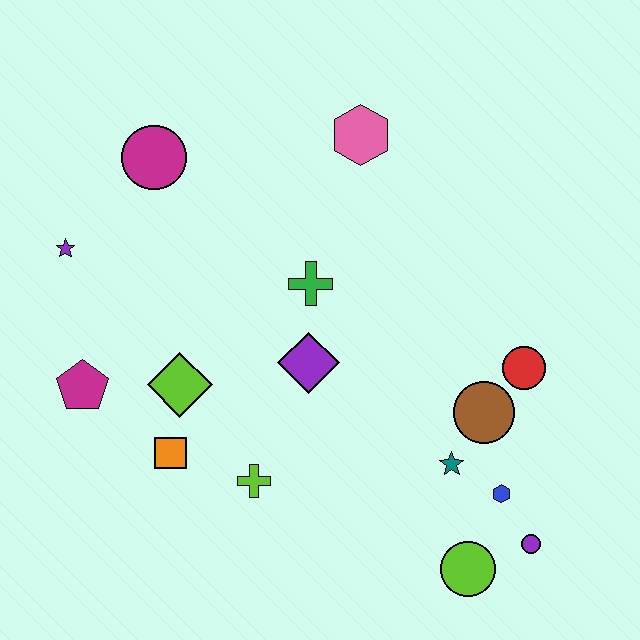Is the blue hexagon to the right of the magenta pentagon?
Yes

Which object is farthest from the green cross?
The purple circle is farthest from the green cross.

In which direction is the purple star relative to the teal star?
The purple star is to the left of the teal star.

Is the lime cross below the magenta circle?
Yes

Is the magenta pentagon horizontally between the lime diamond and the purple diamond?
No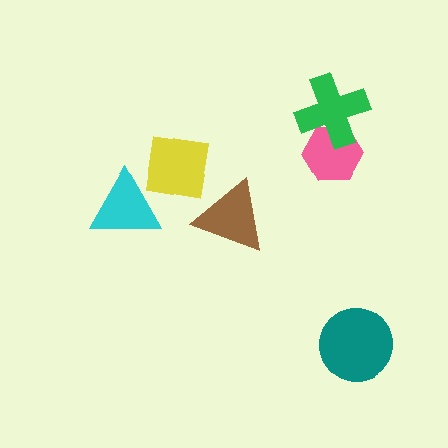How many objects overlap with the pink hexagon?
1 object overlaps with the pink hexagon.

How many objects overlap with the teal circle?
0 objects overlap with the teal circle.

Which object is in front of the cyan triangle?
The yellow square is in front of the cyan triangle.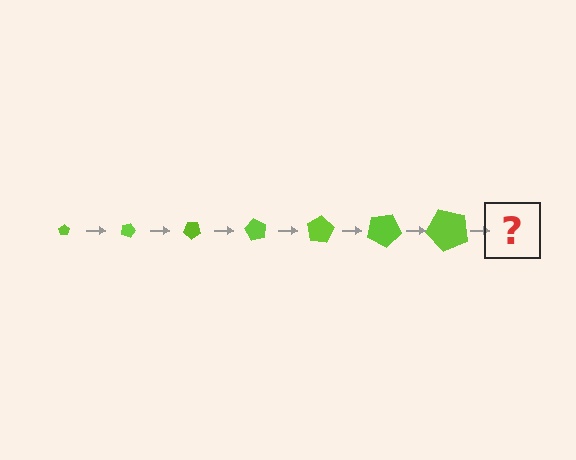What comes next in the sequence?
The next element should be a pentagon, larger than the previous one and rotated 140 degrees from the start.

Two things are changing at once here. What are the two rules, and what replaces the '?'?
The two rules are that the pentagon grows larger each step and it rotates 20 degrees each step. The '?' should be a pentagon, larger than the previous one and rotated 140 degrees from the start.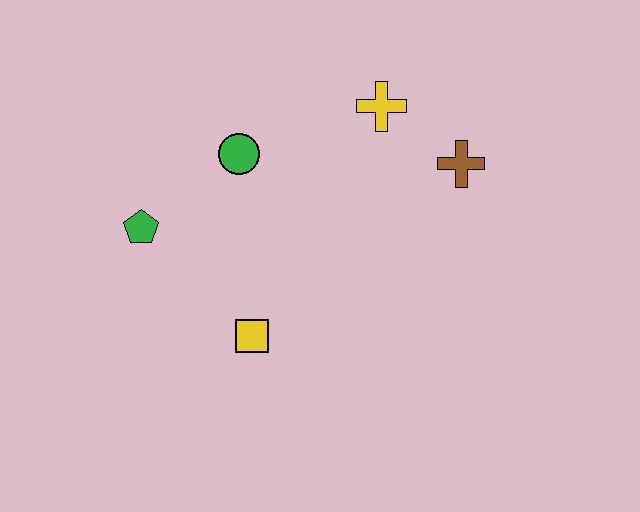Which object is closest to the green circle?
The green pentagon is closest to the green circle.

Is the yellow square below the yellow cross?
Yes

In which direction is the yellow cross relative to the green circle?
The yellow cross is to the right of the green circle.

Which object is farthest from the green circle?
The brown cross is farthest from the green circle.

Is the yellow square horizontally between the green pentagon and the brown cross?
Yes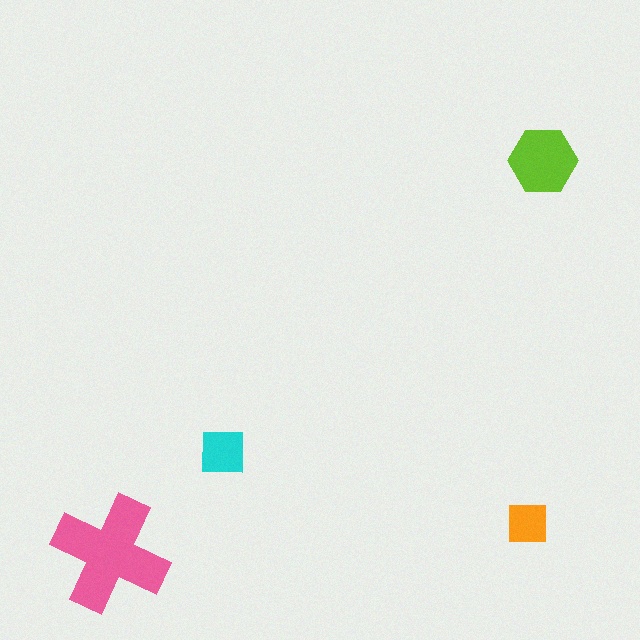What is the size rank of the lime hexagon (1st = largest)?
2nd.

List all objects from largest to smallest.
The pink cross, the lime hexagon, the cyan square, the orange square.